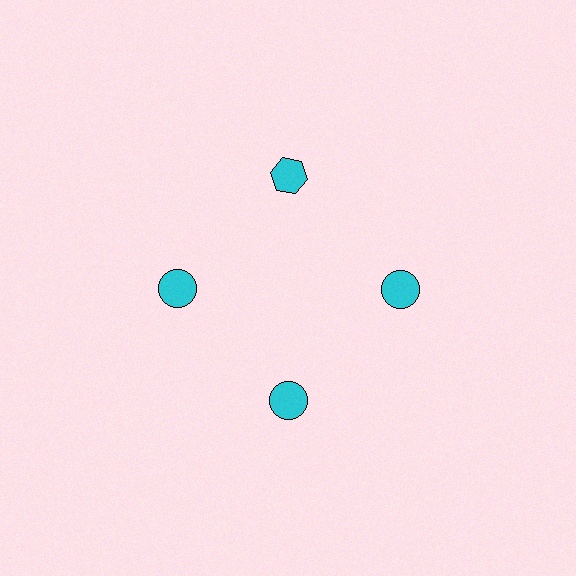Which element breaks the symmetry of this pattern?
The cyan hexagon at roughly the 12 o'clock position breaks the symmetry. All other shapes are cyan circles.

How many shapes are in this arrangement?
There are 4 shapes arranged in a ring pattern.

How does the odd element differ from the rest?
It has a different shape: hexagon instead of circle.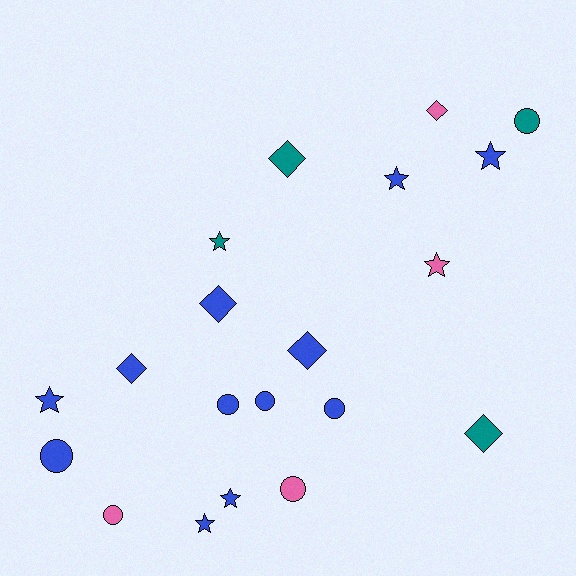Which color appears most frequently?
Blue, with 12 objects.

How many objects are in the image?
There are 20 objects.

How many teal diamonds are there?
There are 2 teal diamonds.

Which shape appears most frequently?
Star, with 7 objects.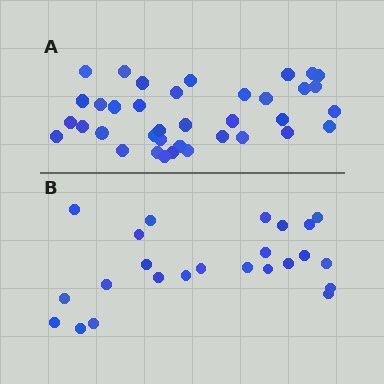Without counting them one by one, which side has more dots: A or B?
Region A (the top region) has more dots.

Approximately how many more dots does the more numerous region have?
Region A has approximately 15 more dots than region B.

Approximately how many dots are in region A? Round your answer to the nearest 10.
About 40 dots. (The exact count is 37, which rounds to 40.)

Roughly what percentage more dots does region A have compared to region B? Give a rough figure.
About 55% more.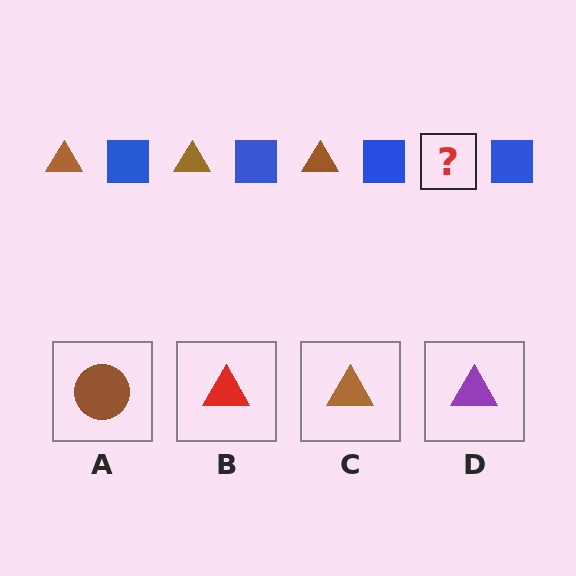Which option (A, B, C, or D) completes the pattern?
C.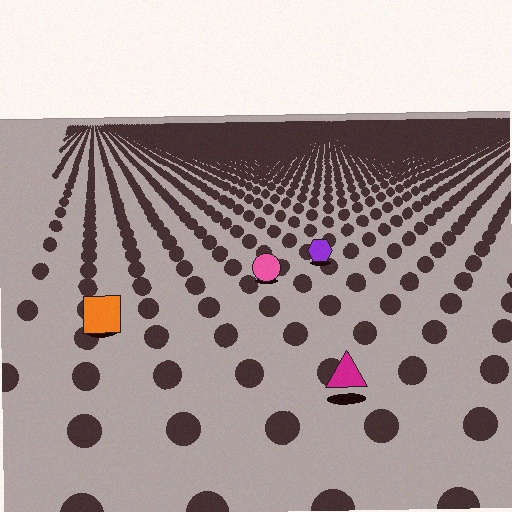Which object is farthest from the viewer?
The purple hexagon is farthest from the viewer. It appears smaller and the ground texture around it is denser.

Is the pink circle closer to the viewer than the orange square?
No. The orange square is closer — you can tell from the texture gradient: the ground texture is coarser near it.